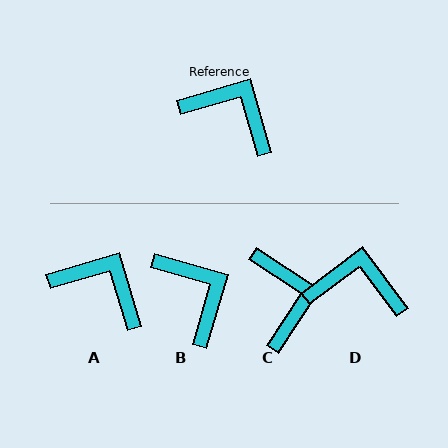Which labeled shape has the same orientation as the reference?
A.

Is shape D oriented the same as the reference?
No, it is off by about 21 degrees.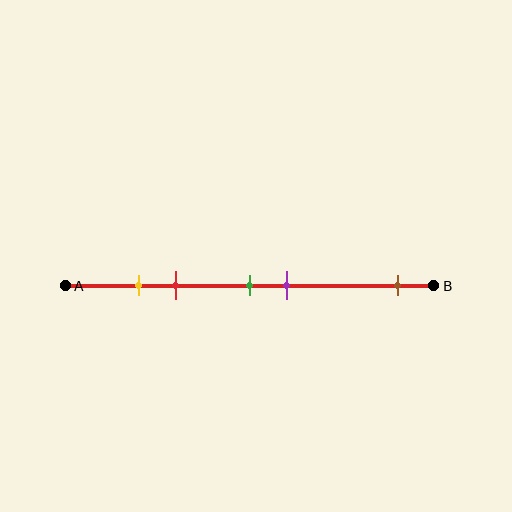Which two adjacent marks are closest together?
The yellow and red marks are the closest adjacent pair.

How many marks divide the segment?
There are 5 marks dividing the segment.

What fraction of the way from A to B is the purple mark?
The purple mark is approximately 60% (0.6) of the way from A to B.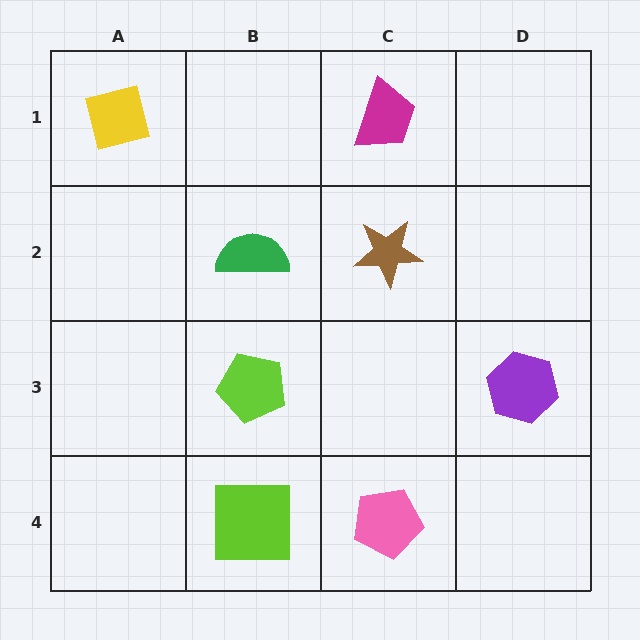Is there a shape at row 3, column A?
No, that cell is empty.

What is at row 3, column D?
A purple hexagon.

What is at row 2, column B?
A green semicircle.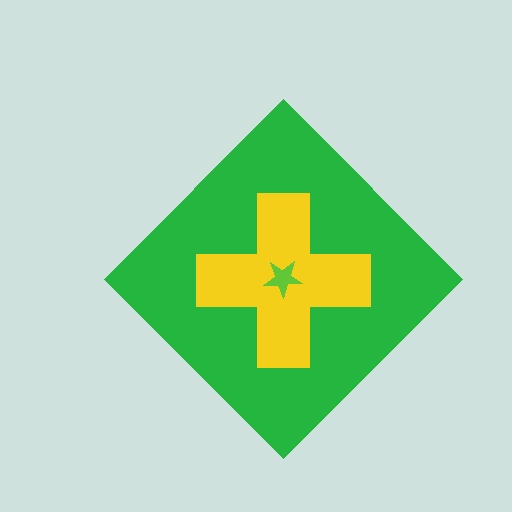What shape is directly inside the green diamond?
The yellow cross.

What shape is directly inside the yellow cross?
The lime star.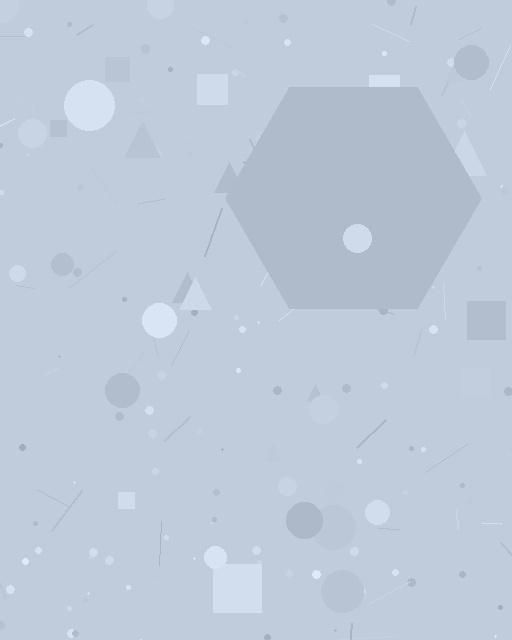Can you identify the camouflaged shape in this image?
The camouflaged shape is a hexagon.